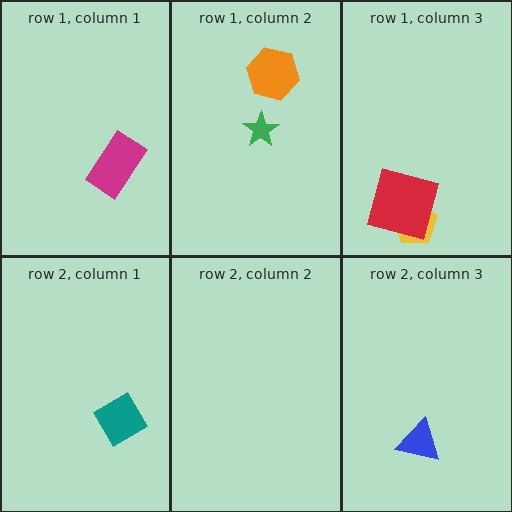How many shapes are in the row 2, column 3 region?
1.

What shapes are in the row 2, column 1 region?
The teal diamond.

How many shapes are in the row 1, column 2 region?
2.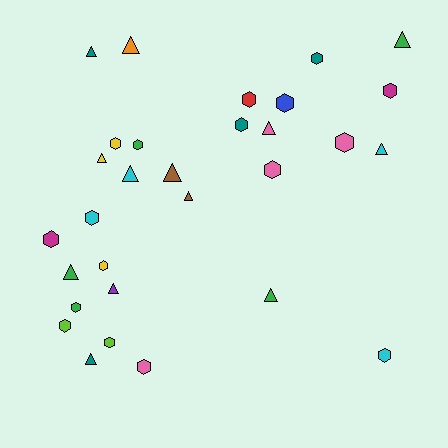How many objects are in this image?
There are 30 objects.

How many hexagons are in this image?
There are 17 hexagons.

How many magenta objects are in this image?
There are 2 magenta objects.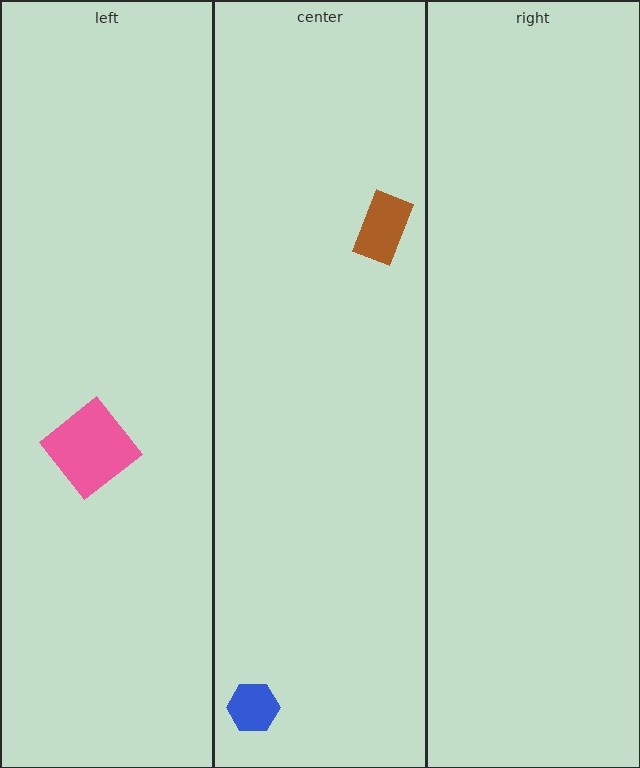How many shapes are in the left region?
1.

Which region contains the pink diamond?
The left region.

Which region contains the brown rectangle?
The center region.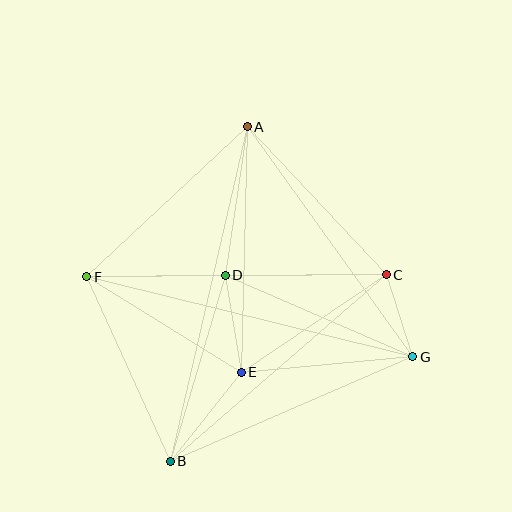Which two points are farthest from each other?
Points A and B are farthest from each other.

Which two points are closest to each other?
Points C and G are closest to each other.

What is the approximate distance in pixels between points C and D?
The distance between C and D is approximately 161 pixels.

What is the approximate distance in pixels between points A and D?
The distance between A and D is approximately 150 pixels.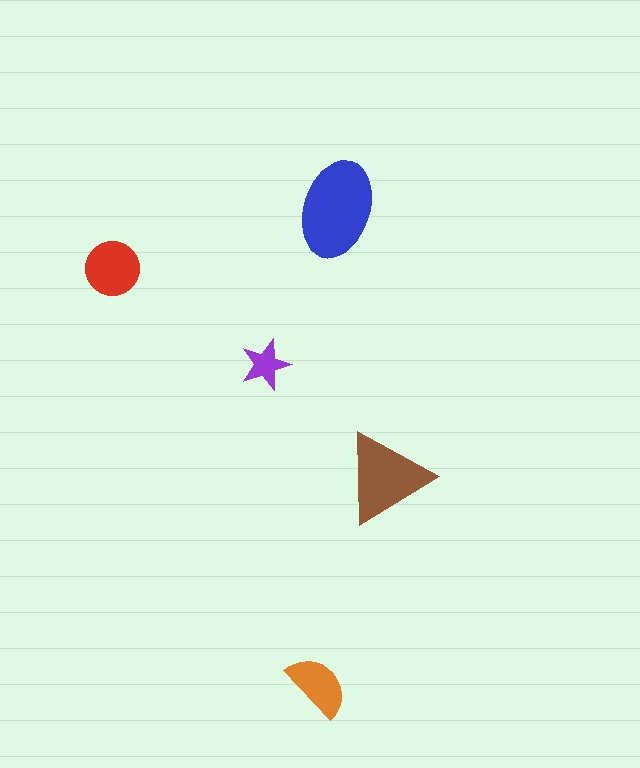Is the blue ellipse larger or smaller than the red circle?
Larger.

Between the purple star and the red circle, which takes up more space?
The red circle.